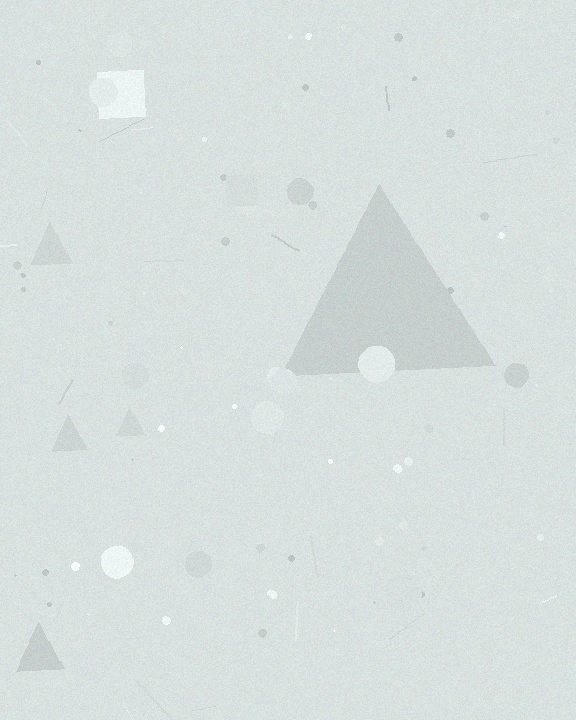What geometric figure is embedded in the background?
A triangle is embedded in the background.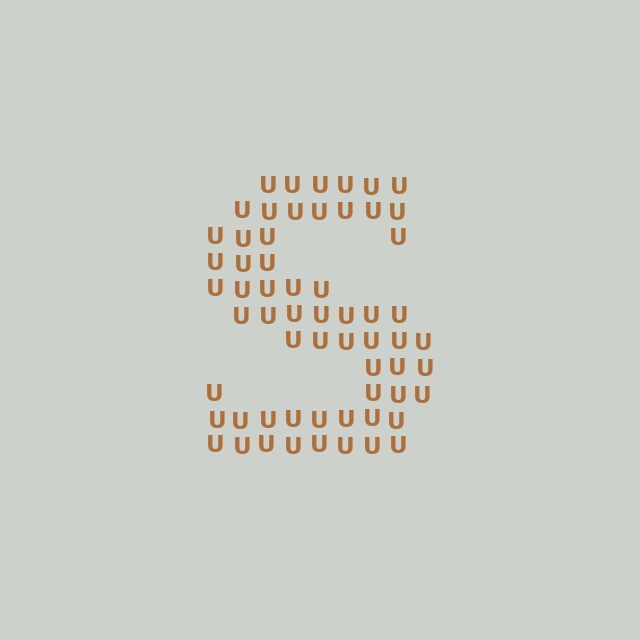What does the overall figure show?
The overall figure shows the letter S.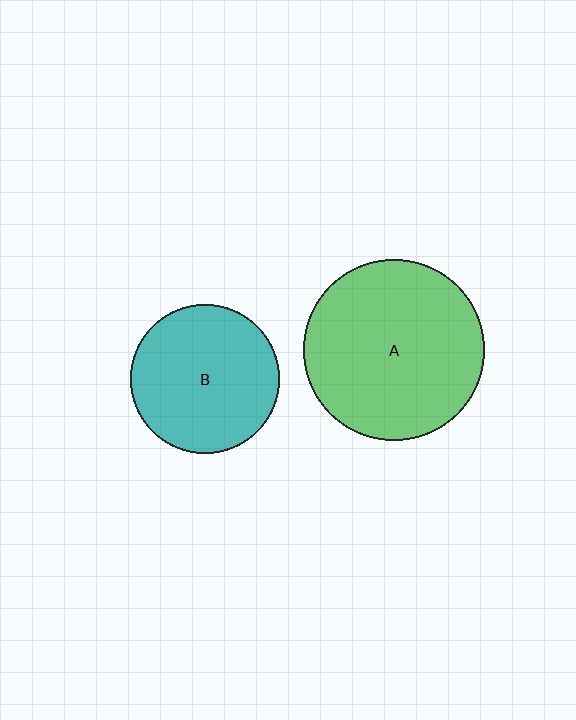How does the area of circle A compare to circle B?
Approximately 1.5 times.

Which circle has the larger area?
Circle A (green).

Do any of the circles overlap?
No, none of the circles overlap.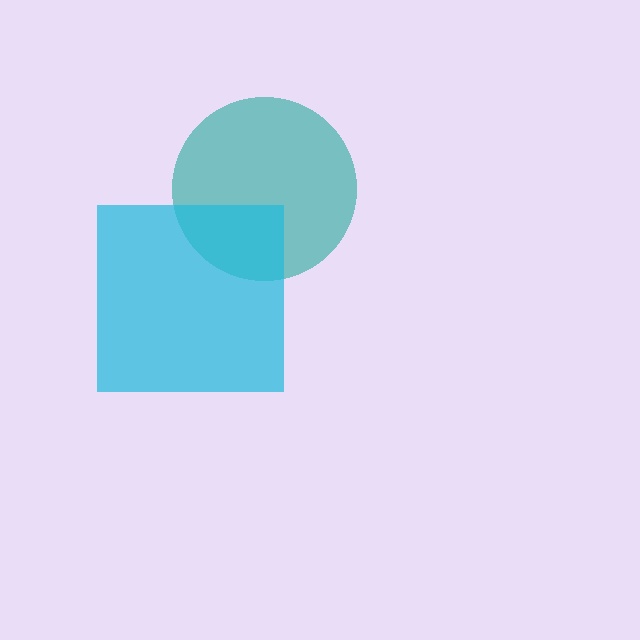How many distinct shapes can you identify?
There are 2 distinct shapes: a teal circle, a cyan square.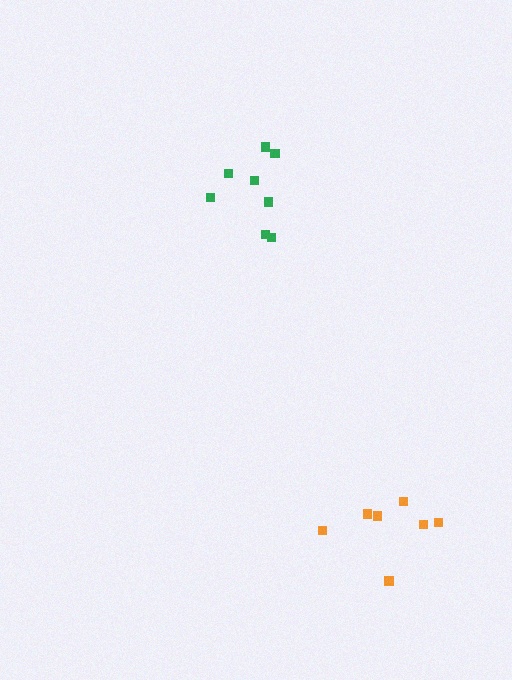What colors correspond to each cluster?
The clusters are colored: orange, green.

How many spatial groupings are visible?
There are 2 spatial groupings.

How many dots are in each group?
Group 1: 7 dots, Group 2: 8 dots (15 total).